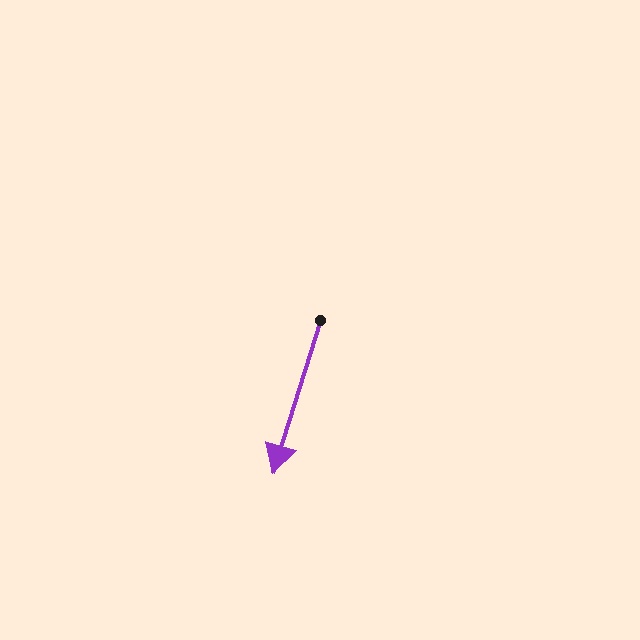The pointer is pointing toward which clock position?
Roughly 7 o'clock.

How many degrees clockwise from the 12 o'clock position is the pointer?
Approximately 197 degrees.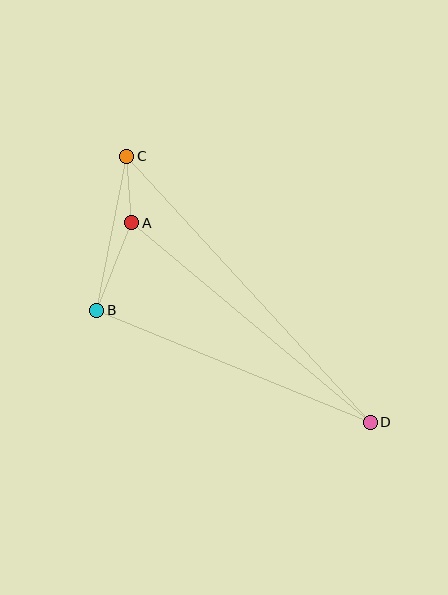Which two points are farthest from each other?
Points C and D are farthest from each other.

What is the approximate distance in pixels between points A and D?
The distance between A and D is approximately 311 pixels.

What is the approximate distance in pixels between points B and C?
The distance between B and C is approximately 157 pixels.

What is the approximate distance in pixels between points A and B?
The distance between A and B is approximately 94 pixels.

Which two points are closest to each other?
Points A and C are closest to each other.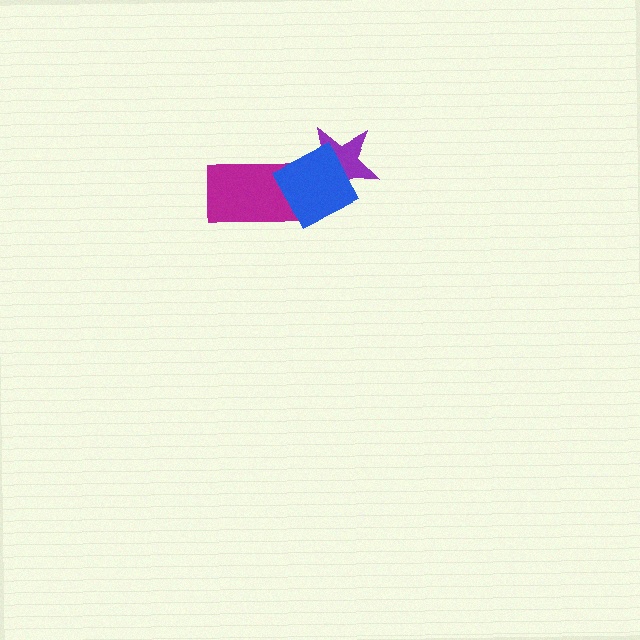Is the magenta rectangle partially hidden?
Yes, it is partially covered by another shape.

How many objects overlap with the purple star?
1 object overlaps with the purple star.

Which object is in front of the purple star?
The blue square is in front of the purple star.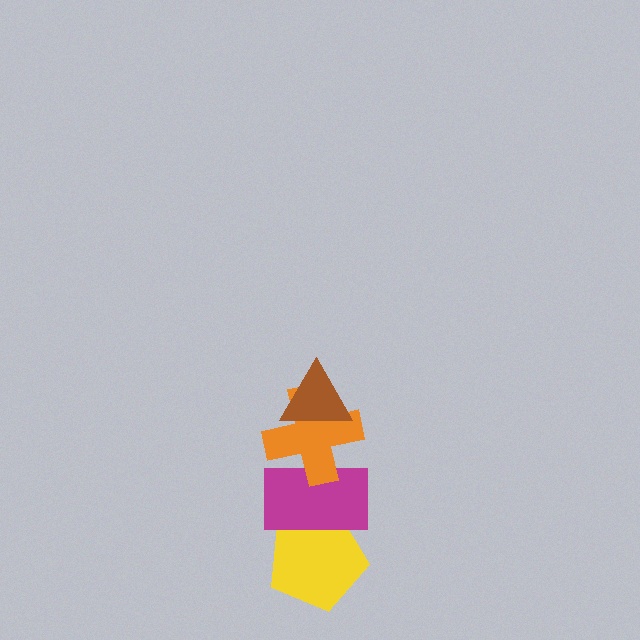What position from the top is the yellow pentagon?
The yellow pentagon is 4th from the top.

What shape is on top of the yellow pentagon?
The magenta rectangle is on top of the yellow pentagon.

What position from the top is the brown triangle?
The brown triangle is 1st from the top.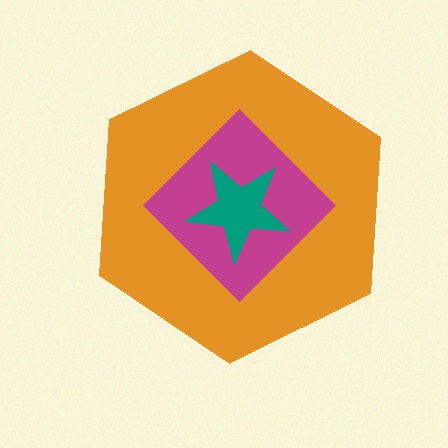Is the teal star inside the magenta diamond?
Yes.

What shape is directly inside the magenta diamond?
The teal star.